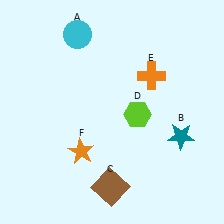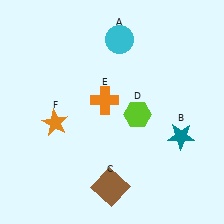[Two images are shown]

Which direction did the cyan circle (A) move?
The cyan circle (A) moved right.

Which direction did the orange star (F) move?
The orange star (F) moved up.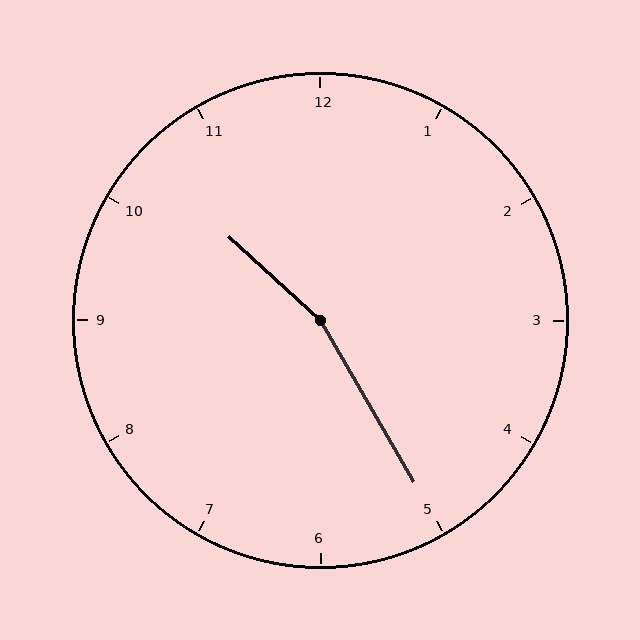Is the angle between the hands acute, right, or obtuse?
It is obtuse.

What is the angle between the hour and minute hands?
Approximately 162 degrees.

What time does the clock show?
10:25.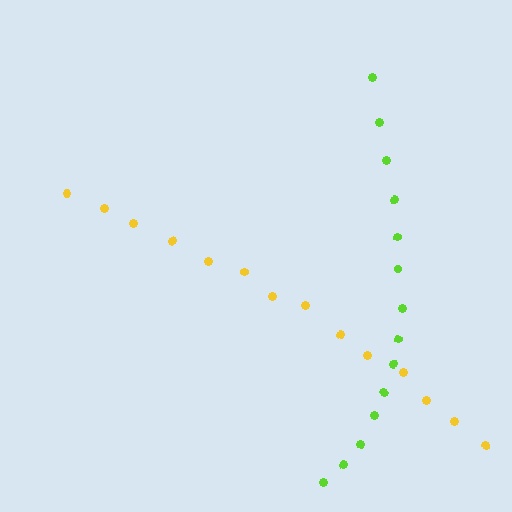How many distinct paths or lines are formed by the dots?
There are 2 distinct paths.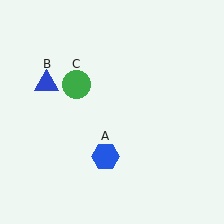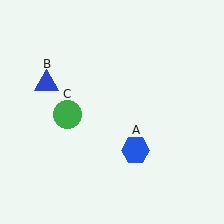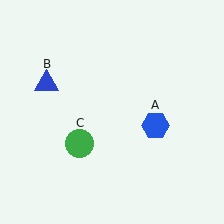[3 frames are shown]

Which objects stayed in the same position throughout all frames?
Blue triangle (object B) remained stationary.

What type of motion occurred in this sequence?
The blue hexagon (object A), green circle (object C) rotated counterclockwise around the center of the scene.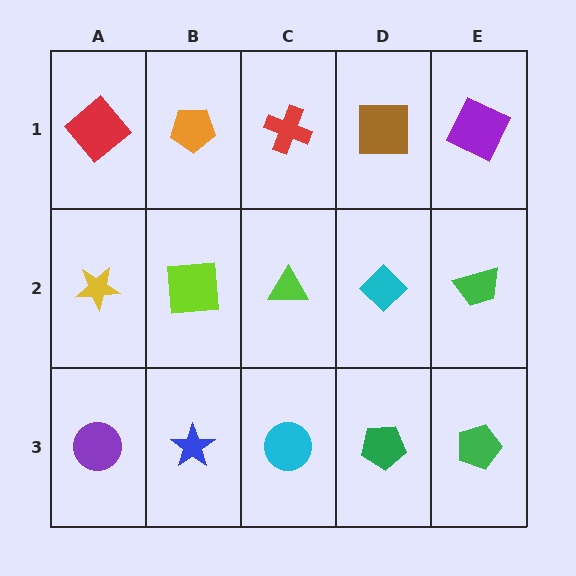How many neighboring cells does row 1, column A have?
2.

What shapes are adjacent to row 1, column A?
A yellow star (row 2, column A), an orange pentagon (row 1, column B).